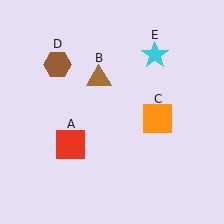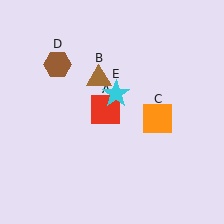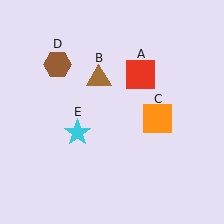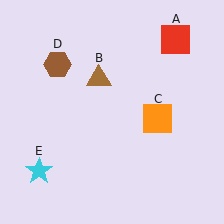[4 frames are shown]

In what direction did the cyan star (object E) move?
The cyan star (object E) moved down and to the left.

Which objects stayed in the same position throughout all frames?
Brown triangle (object B) and orange square (object C) and brown hexagon (object D) remained stationary.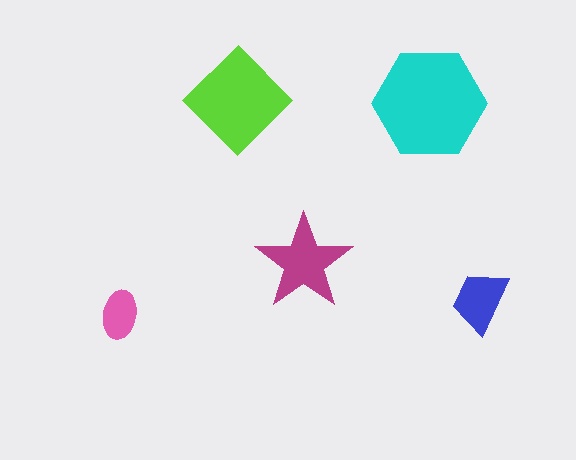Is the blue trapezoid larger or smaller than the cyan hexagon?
Smaller.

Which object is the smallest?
The pink ellipse.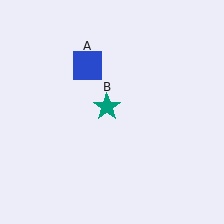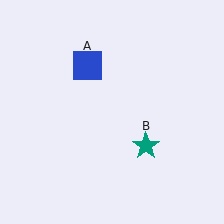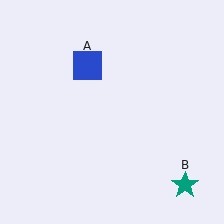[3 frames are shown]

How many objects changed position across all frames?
1 object changed position: teal star (object B).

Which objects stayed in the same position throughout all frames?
Blue square (object A) remained stationary.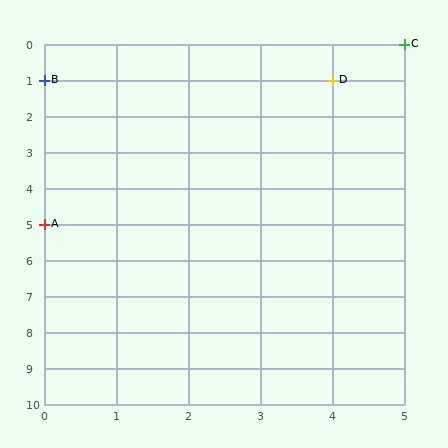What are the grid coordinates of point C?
Point C is at grid coordinates (5, 0).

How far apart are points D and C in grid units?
Points D and C are 1 column and 1 row apart (about 1.4 grid units diagonally).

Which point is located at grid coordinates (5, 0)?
Point C is at (5, 0).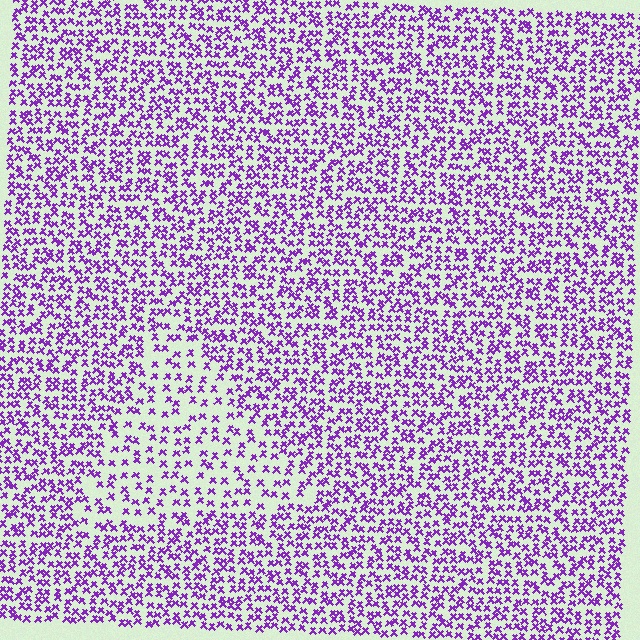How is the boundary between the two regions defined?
The boundary is defined by a change in element density (approximately 1.9x ratio). All elements are the same color, size, and shape.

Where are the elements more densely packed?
The elements are more densely packed outside the triangle boundary.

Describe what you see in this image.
The image contains small purple elements arranged at two different densities. A triangle-shaped region is visible where the elements are less densely packed than the surrounding area.